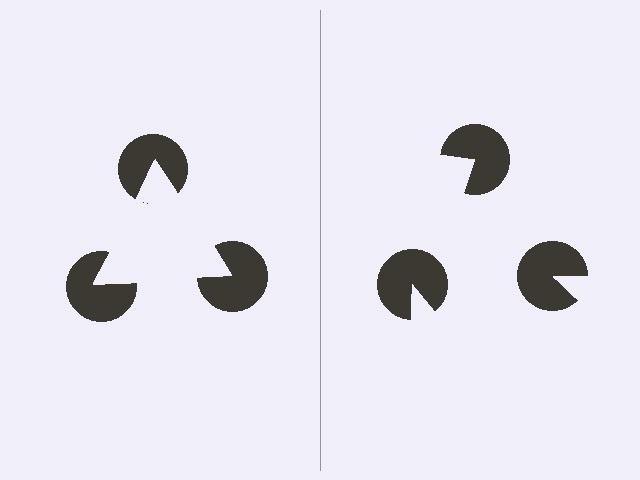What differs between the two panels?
The pac-man discs are positioned identically on both sides; only the wedge orientations differ. On the left they align to a triangle; on the right they are misaligned.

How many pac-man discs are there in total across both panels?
6 — 3 on each side.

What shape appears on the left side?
An illusory triangle.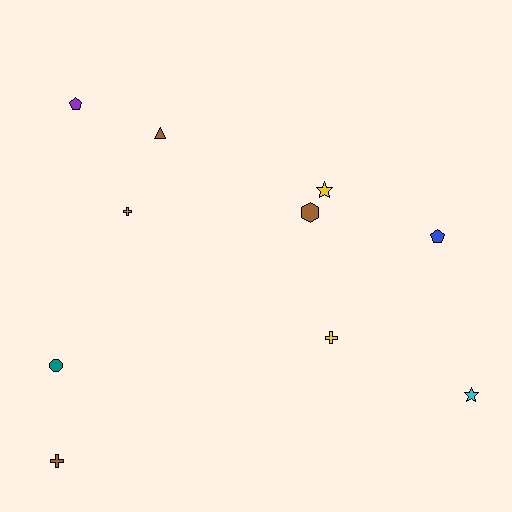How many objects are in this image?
There are 10 objects.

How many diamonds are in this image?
There are no diamonds.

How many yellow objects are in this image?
There are 2 yellow objects.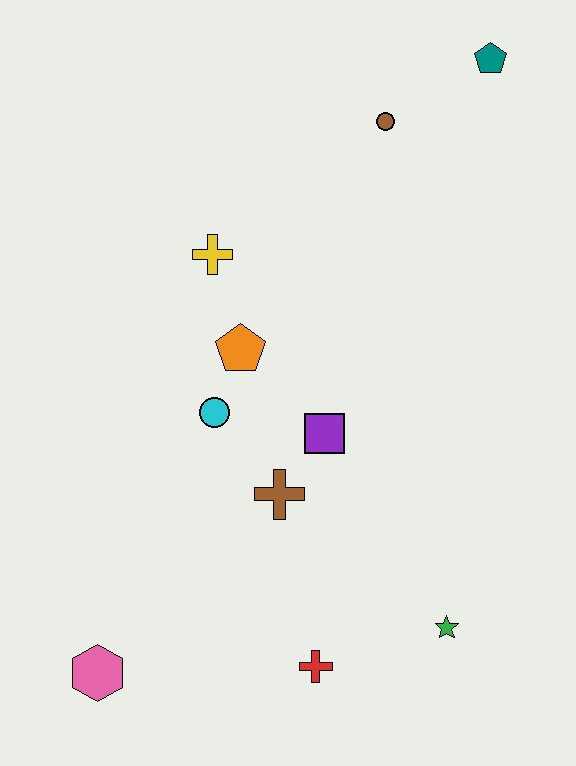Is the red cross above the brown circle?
No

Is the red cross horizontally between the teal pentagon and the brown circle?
No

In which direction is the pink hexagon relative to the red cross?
The pink hexagon is to the left of the red cross.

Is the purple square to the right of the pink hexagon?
Yes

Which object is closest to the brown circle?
The teal pentagon is closest to the brown circle.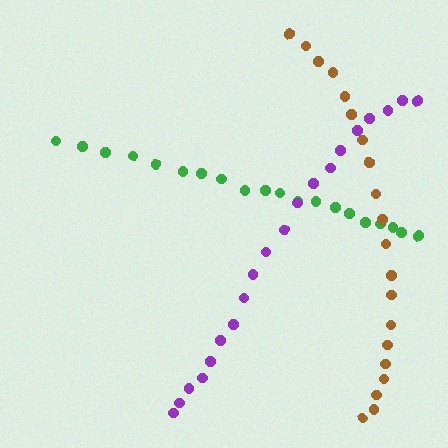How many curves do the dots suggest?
There are 3 distinct paths.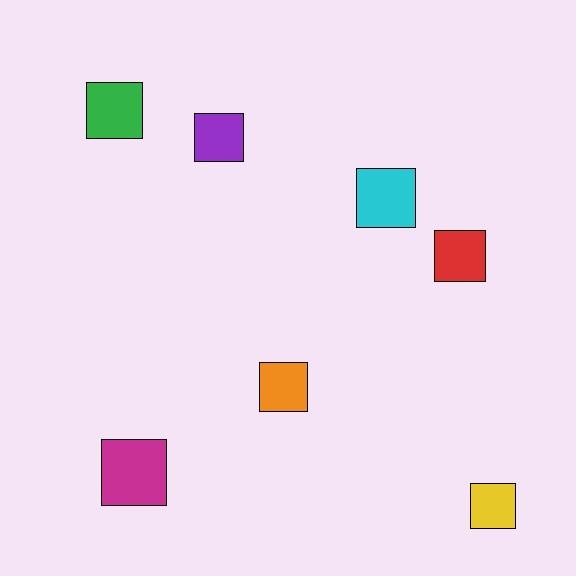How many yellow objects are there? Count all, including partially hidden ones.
There is 1 yellow object.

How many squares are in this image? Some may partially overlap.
There are 7 squares.